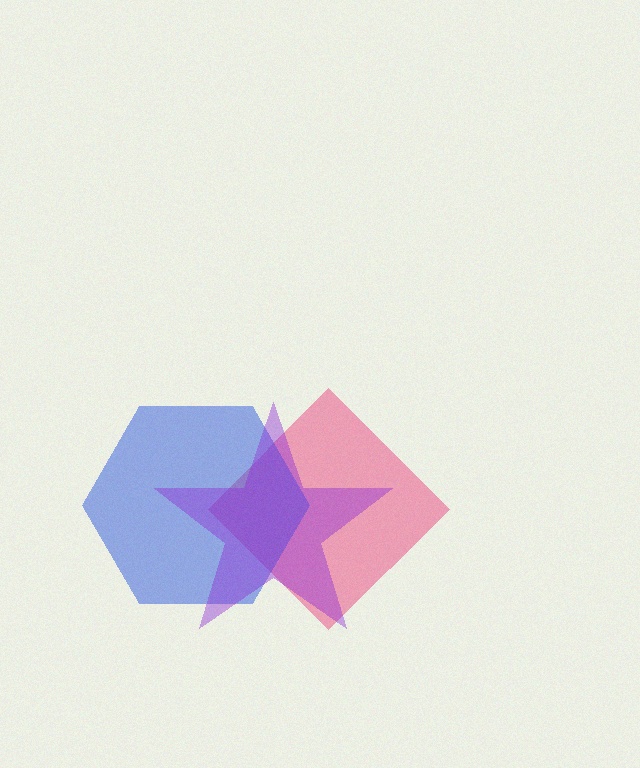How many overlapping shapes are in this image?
There are 3 overlapping shapes in the image.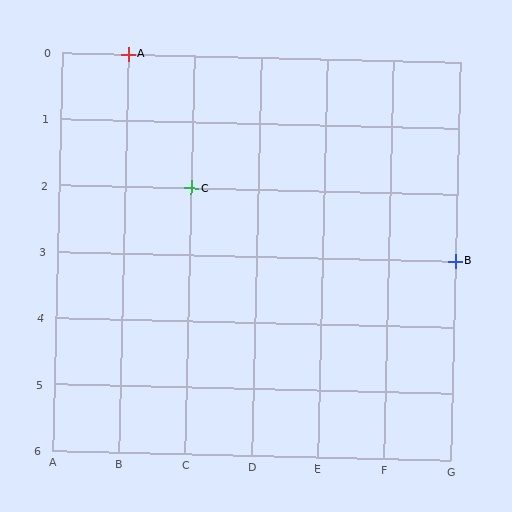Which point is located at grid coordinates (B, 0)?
Point A is at (B, 0).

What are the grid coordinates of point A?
Point A is at grid coordinates (B, 0).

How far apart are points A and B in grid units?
Points A and B are 5 columns and 3 rows apart (about 5.8 grid units diagonally).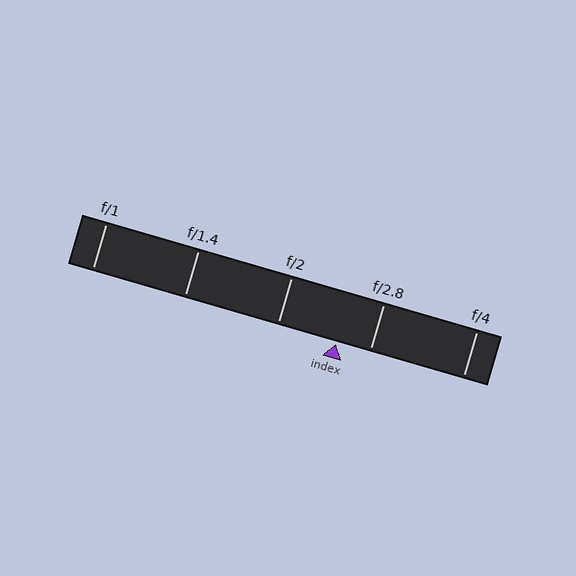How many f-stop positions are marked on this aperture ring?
There are 5 f-stop positions marked.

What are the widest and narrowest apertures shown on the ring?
The widest aperture shown is f/1 and the narrowest is f/4.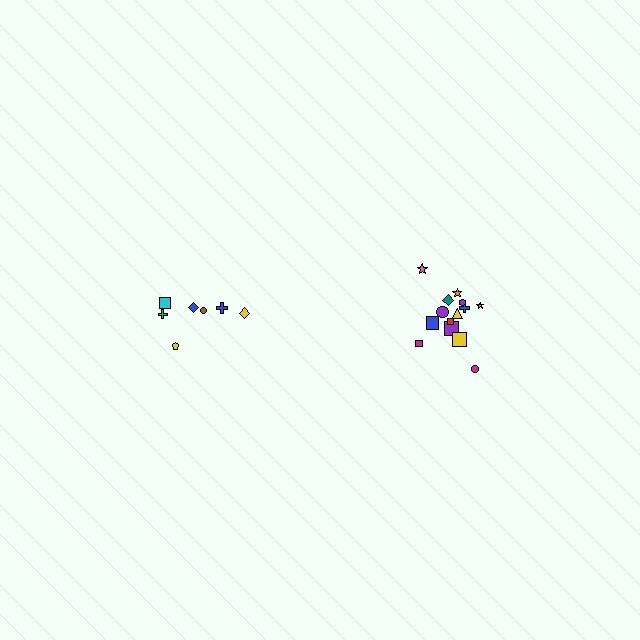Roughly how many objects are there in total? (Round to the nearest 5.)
Roughly 20 objects in total.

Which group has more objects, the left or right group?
The right group.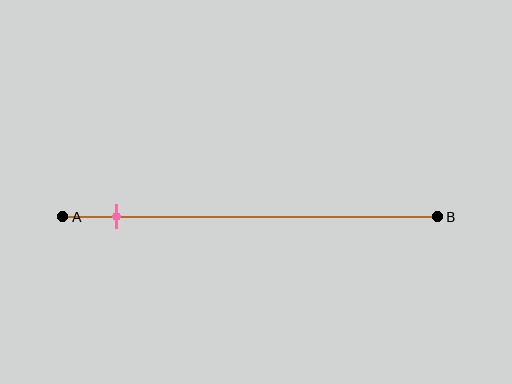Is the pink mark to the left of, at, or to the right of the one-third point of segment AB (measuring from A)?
The pink mark is to the left of the one-third point of segment AB.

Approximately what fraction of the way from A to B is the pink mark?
The pink mark is approximately 15% of the way from A to B.